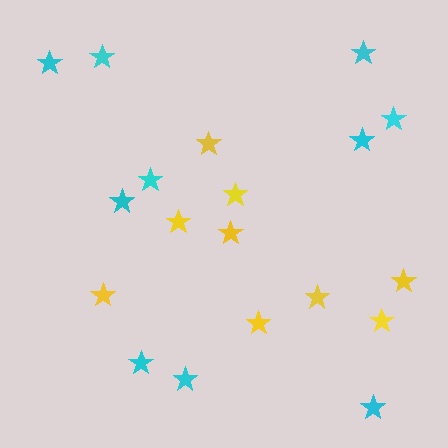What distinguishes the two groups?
There are 2 groups: one group of yellow stars (9) and one group of cyan stars (10).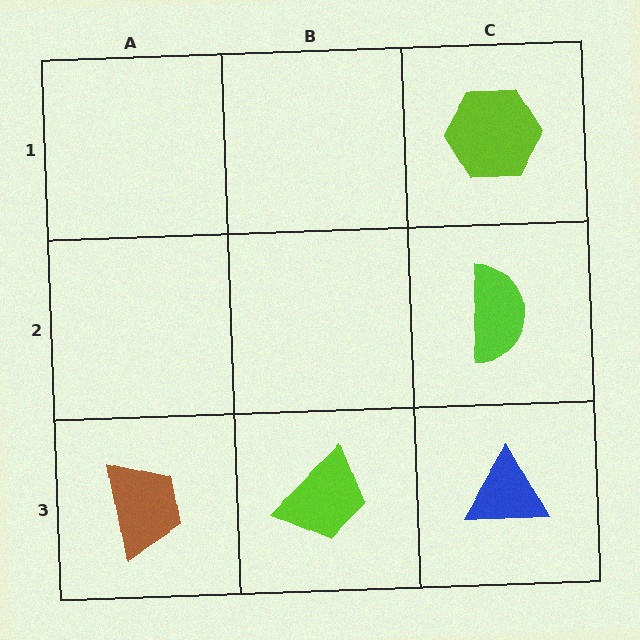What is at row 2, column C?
A lime semicircle.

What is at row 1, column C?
A lime hexagon.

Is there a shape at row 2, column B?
No, that cell is empty.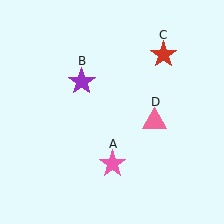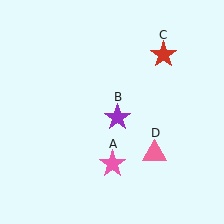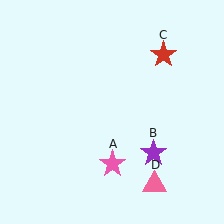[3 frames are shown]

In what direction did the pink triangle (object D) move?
The pink triangle (object D) moved down.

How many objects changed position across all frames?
2 objects changed position: purple star (object B), pink triangle (object D).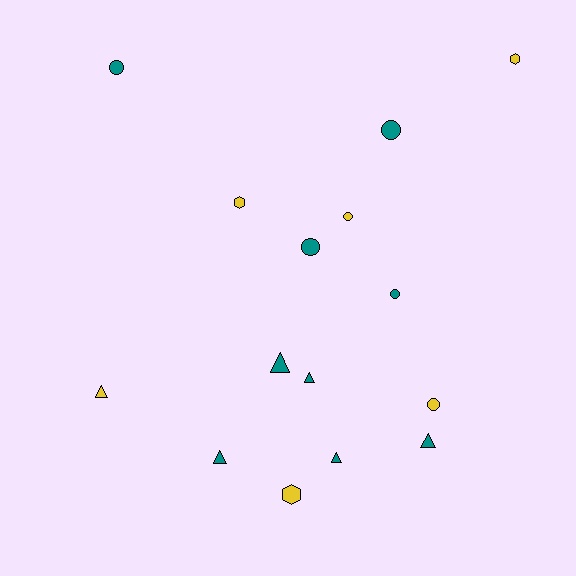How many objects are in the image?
There are 15 objects.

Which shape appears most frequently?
Circle, with 6 objects.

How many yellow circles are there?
There are 2 yellow circles.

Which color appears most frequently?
Teal, with 9 objects.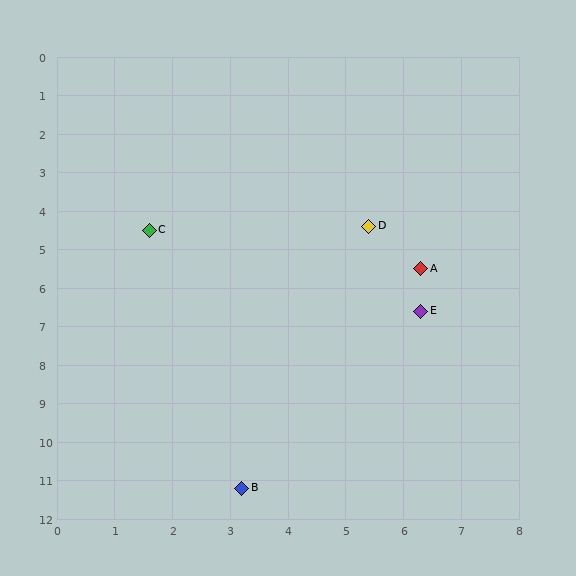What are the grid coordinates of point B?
Point B is at approximately (3.2, 11.2).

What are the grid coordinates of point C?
Point C is at approximately (1.6, 4.5).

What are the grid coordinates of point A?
Point A is at approximately (6.3, 5.5).